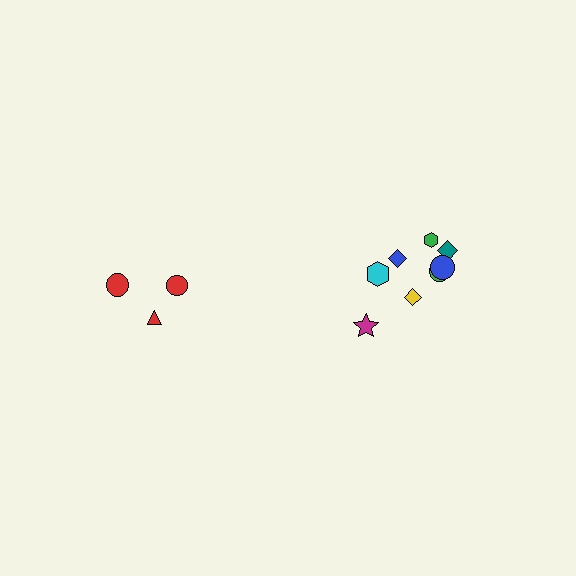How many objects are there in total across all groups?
There are 11 objects.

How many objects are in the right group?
There are 8 objects.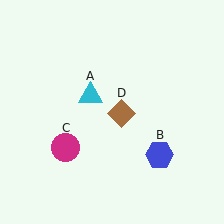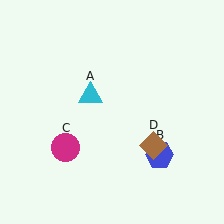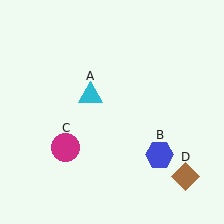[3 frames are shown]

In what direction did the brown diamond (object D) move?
The brown diamond (object D) moved down and to the right.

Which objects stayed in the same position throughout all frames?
Cyan triangle (object A) and blue hexagon (object B) and magenta circle (object C) remained stationary.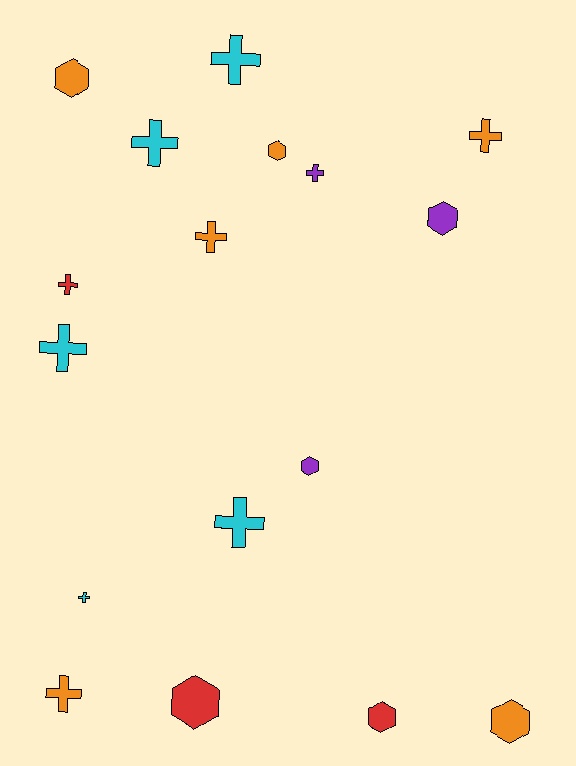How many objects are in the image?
There are 17 objects.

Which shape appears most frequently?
Cross, with 10 objects.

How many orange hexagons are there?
There are 3 orange hexagons.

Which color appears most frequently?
Orange, with 6 objects.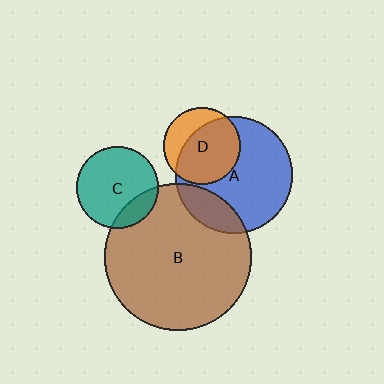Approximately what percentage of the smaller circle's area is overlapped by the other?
Approximately 70%.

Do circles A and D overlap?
Yes.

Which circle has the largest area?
Circle B (brown).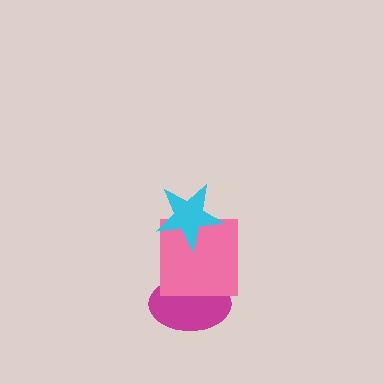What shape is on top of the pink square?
The cyan star is on top of the pink square.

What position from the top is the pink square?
The pink square is 2nd from the top.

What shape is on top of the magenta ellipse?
The pink square is on top of the magenta ellipse.